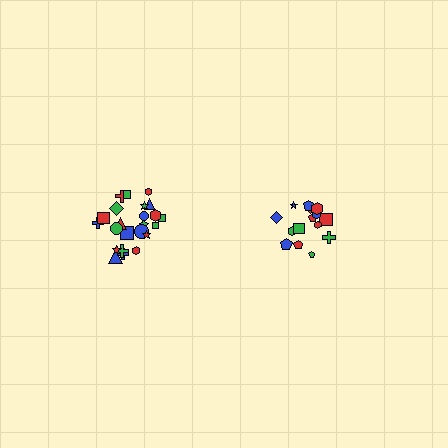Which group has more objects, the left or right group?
The left group.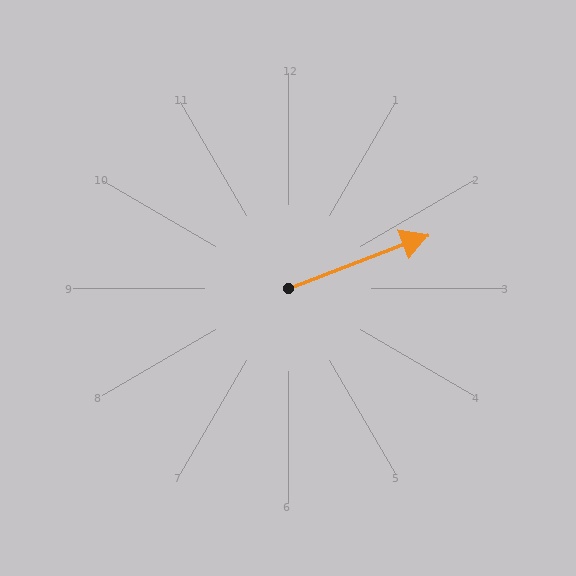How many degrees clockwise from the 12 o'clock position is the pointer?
Approximately 69 degrees.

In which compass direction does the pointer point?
East.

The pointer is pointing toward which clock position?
Roughly 2 o'clock.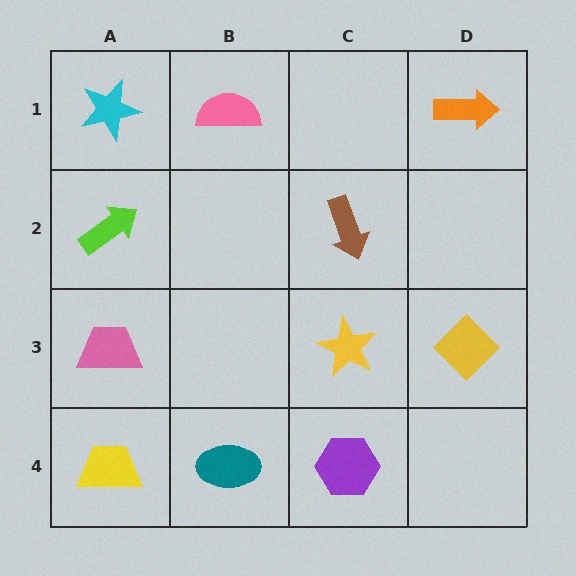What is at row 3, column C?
A yellow star.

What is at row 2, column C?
A brown arrow.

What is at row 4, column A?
A yellow trapezoid.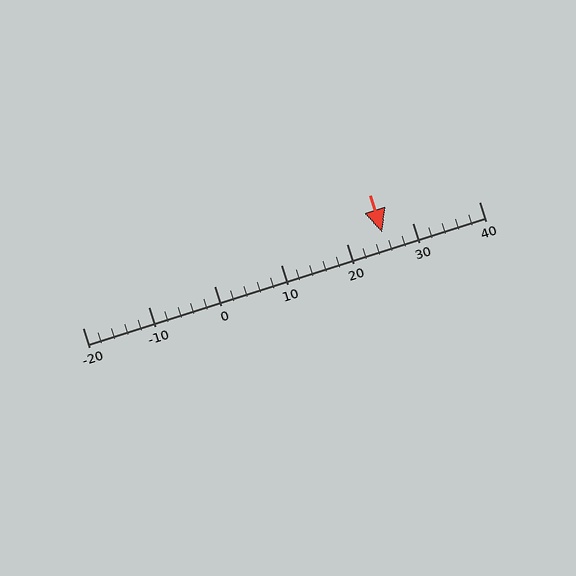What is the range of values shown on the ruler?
The ruler shows values from -20 to 40.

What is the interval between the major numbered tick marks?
The major tick marks are spaced 10 units apart.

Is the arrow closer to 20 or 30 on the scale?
The arrow is closer to 30.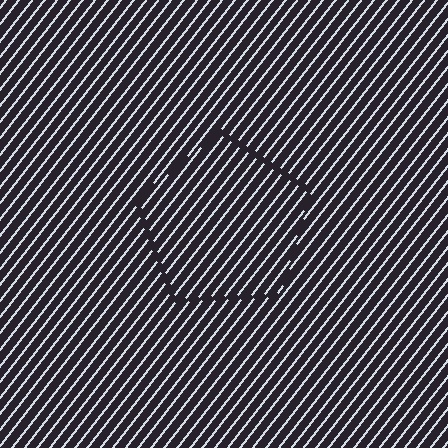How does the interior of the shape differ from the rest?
The interior of the shape contains the same grating, shifted by half a period — the contour is defined by the phase discontinuity where line-ends from the inner and outer gratings abut.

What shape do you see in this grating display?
An illusory pentagon. The interior of the shape contains the same grating, shifted by half a period — the contour is defined by the phase discontinuity where line-ends from the inner and outer gratings abut.